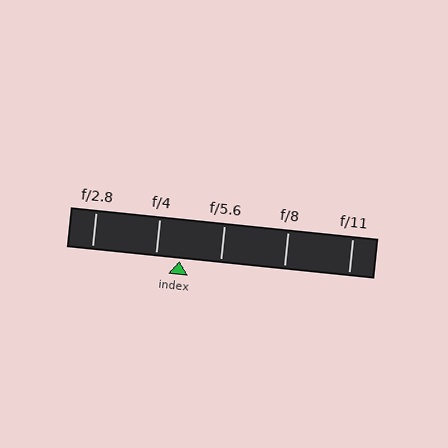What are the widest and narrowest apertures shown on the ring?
The widest aperture shown is f/2.8 and the narrowest is f/11.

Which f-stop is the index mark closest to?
The index mark is closest to f/4.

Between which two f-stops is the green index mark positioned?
The index mark is between f/4 and f/5.6.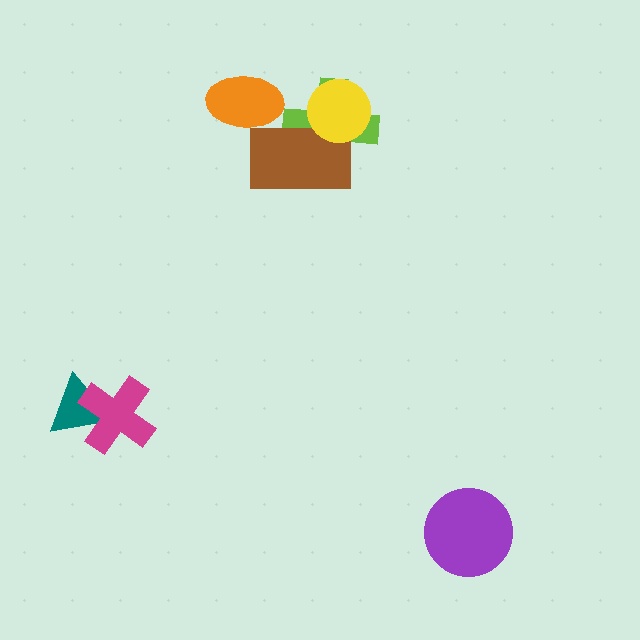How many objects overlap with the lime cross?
2 objects overlap with the lime cross.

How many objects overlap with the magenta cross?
1 object overlaps with the magenta cross.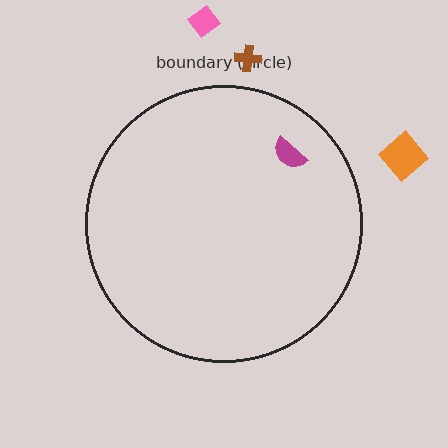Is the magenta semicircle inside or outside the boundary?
Inside.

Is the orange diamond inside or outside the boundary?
Outside.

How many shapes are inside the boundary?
1 inside, 3 outside.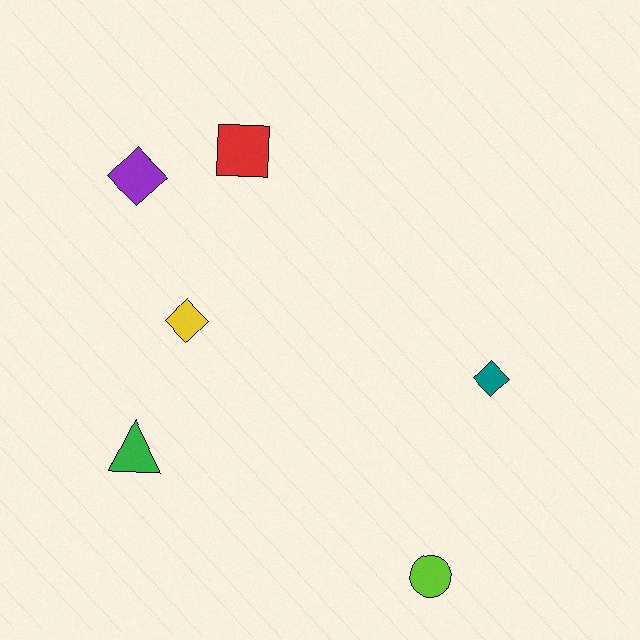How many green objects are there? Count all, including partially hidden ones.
There is 1 green object.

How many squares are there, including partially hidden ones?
There is 1 square.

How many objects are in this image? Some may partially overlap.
There are 6 objects.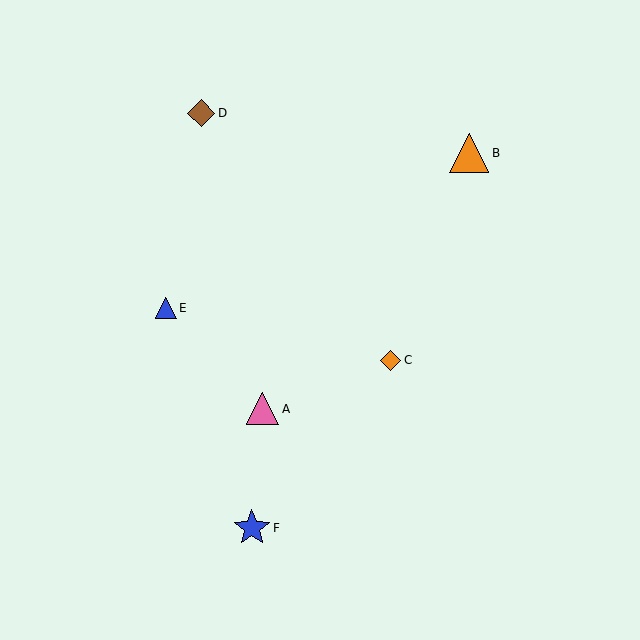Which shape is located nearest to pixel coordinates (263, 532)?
The blue star (labeled F) at (252, 528) is nearest to that location.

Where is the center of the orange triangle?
The center of the orange triangle is at (469, 153).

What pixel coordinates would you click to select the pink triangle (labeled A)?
Click at (262, 409) to select the pink triangle A.